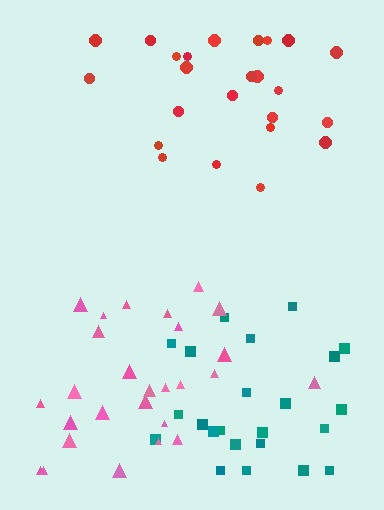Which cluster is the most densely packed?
Teal.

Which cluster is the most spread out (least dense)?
Pink.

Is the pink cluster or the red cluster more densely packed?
Red.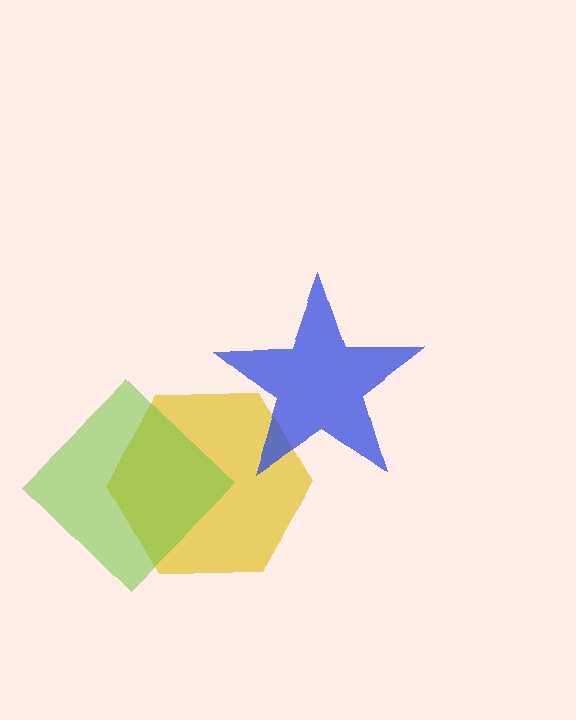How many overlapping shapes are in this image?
There are 3 overlapping shapes in the image.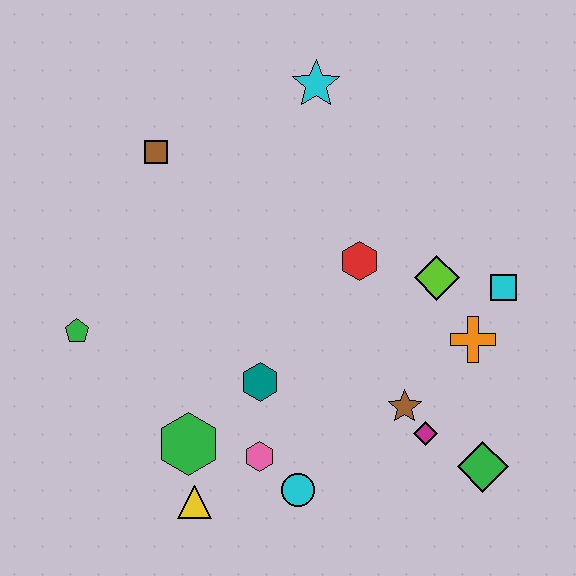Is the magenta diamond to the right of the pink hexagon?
Yes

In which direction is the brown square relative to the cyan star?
The brown square is to the left of the cyan star.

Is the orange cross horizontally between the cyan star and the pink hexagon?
No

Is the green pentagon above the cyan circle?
Yes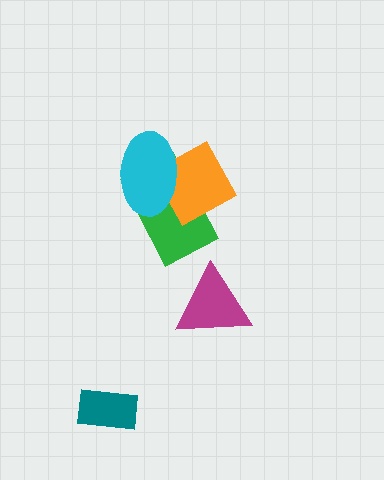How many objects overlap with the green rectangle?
2 objects overlap with the green rectangle.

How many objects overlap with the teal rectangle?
0 objects overlap with the teal rectangle.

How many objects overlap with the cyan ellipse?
2 objects overlap with the cyan ellipse.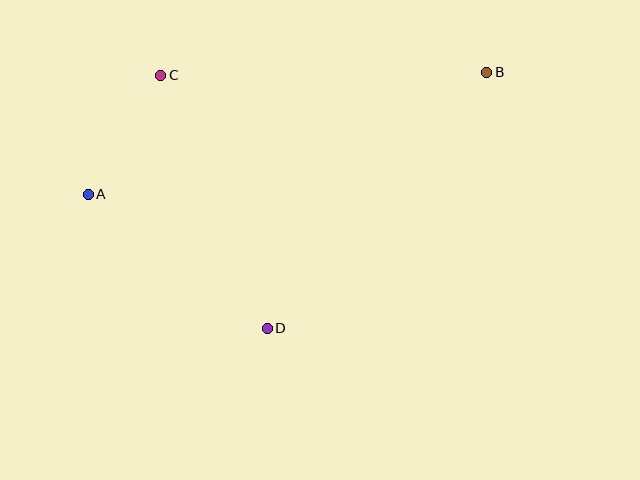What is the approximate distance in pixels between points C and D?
The distance between C and D is approximately 275 pixels.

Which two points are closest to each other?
Points A and C are closest to each other.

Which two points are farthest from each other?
Points A and B are farthest from each other.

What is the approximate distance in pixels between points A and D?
The distance between A and D is approximately 224 pixels.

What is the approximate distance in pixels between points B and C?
The distance between B and C is approximately 326 pixels.